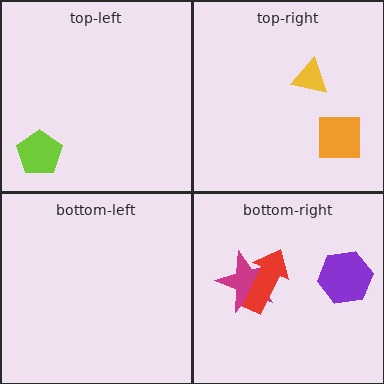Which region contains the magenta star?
The bottom-right region.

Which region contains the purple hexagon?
The bottom-right region.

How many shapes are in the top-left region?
1.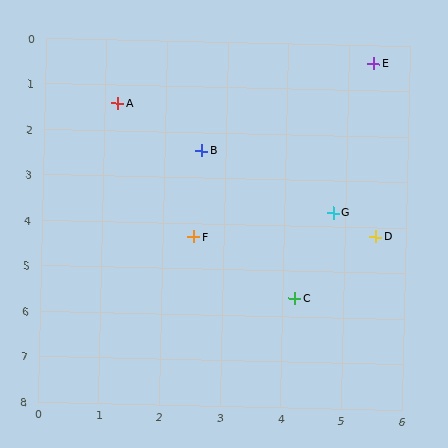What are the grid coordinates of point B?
Point B is at approximately (2.6, 2.4).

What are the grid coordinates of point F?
Point F is at approximately (2.5, 4.3).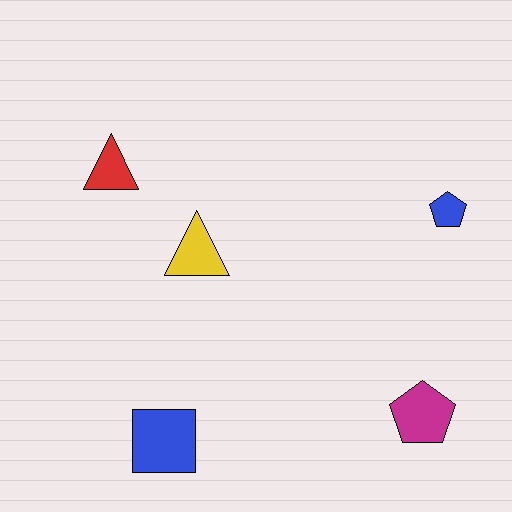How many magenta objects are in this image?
There is 1 magenta object.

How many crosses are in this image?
There are no crosses.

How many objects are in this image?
There are 5 objects.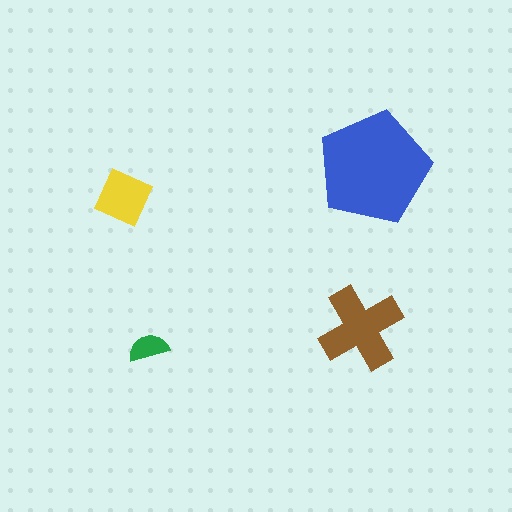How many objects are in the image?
There are 4 objects in the image.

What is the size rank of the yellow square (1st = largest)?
3rd.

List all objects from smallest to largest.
The green semicircle, the yellow square, the brown cross, the blue pentagon.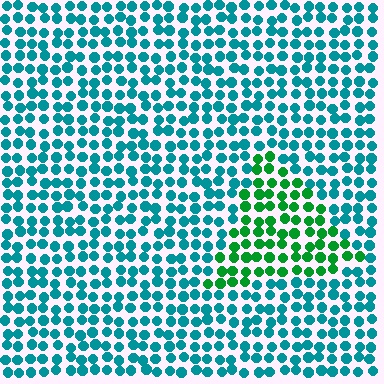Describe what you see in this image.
The image is filled with small teal elements in a uniform arrangement. A triangle-shaped region is visible where the elements are tinted to a slightly different hue, forming a subtle color boundary.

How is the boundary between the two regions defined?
The boundary is defined purely by a slight shift in hue (about 48 degrees). Spacing, size, and orientation are identical on both sides.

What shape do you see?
I see a triangle.